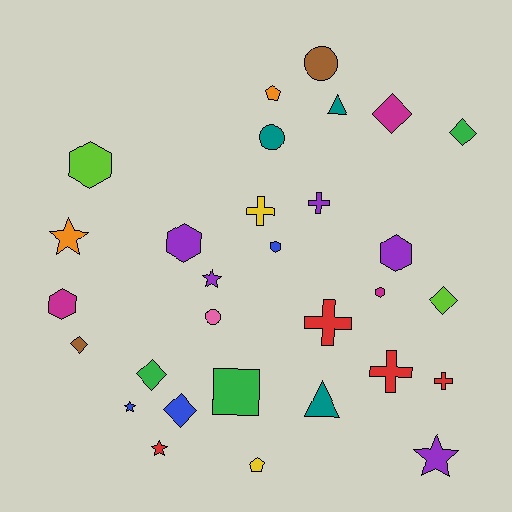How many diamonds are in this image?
There are 6 diamonds.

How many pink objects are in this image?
There is 1 pink object.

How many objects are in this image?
There are 30 objects.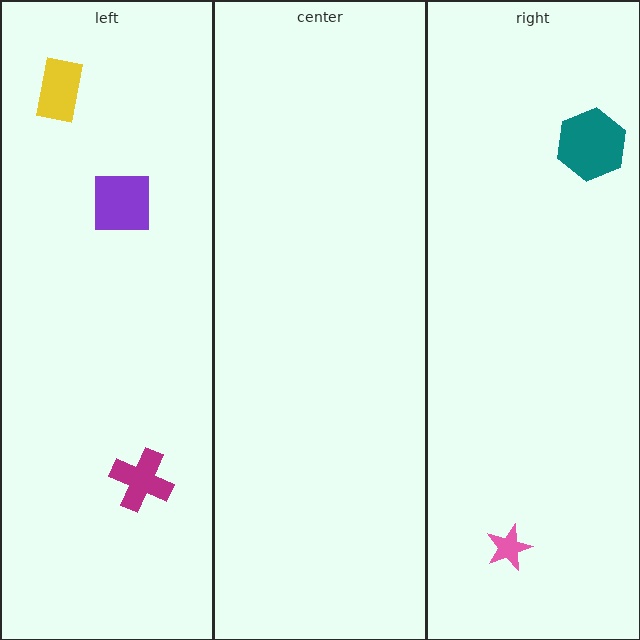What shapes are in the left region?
The purple square, the magenta cross, the yellow rectangle.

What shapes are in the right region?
The teal hexagon, the pink star.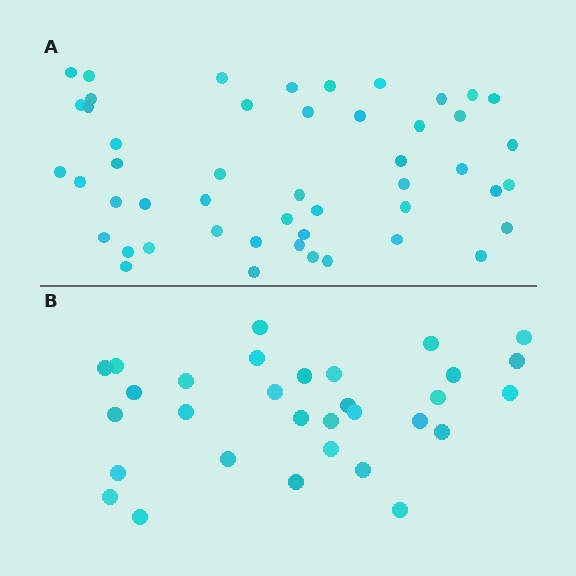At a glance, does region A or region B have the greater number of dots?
Region A (the top region) has more dots.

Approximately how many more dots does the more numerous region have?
Region A has approximately 20 more dots than region B.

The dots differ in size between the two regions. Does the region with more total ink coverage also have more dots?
No. Region B has more total ink coverage because its dots are larger, but region A actually contains more individual dots. Total area can be misleading — the number of items is what matters here.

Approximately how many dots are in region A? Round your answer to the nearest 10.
About 50 dots. (The exact count is 49, which rounds to 50.)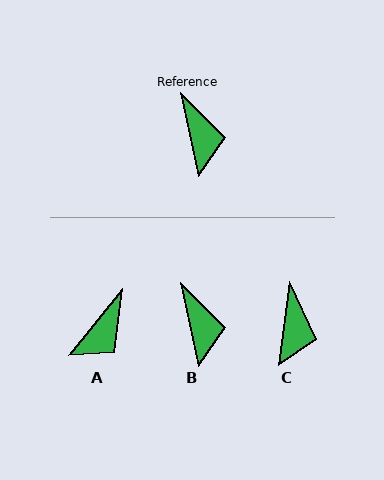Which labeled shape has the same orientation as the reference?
B.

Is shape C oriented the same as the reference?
No, it is off by about 20 degrees.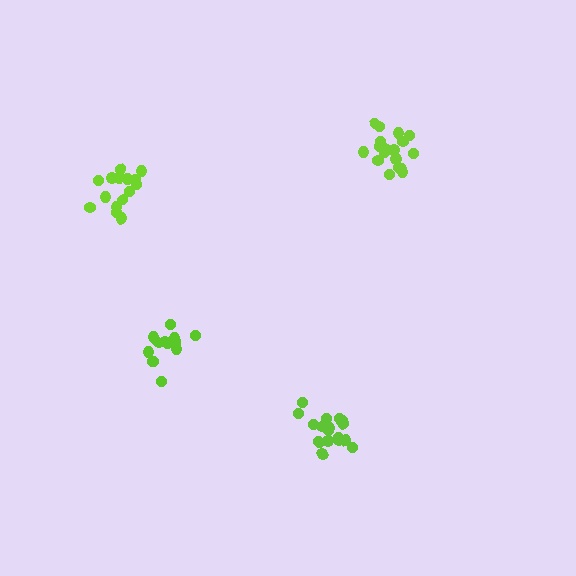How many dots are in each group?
Group 1: 19 dots, Group 2: 17 dots, Group 3: 14 dots, Group 4: 18 dots (68 total).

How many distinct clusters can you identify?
There are 4 distinct clusters.